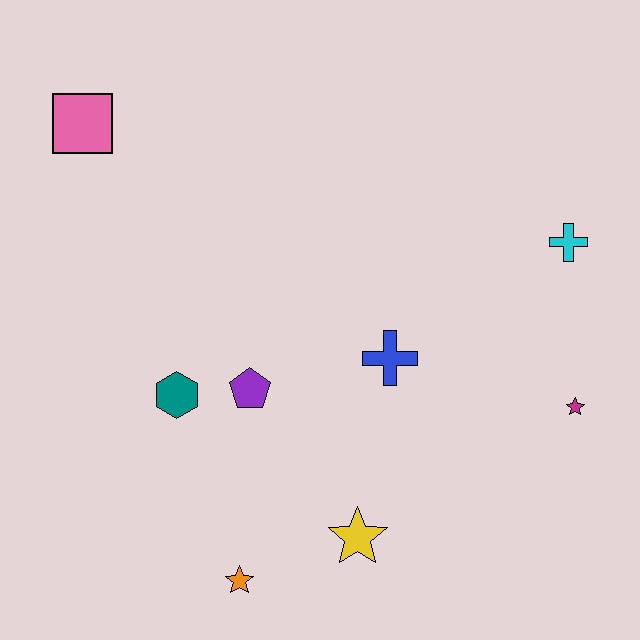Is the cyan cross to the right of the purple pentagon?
Yes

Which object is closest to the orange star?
The yellow star is closest to the orange star.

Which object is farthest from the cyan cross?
The pink square is farthest from the cyan cross.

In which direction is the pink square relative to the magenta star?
The pink square is to the left of the magenta star.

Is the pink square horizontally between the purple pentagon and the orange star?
No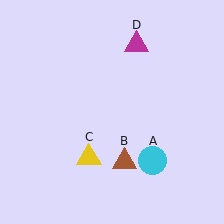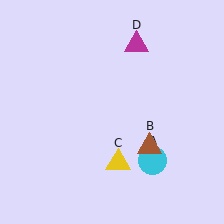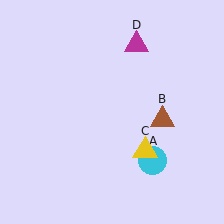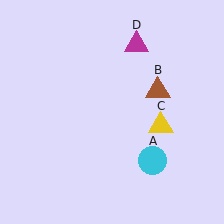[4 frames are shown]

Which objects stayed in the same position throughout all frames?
Cyan circle (object A) and magenta triangle (object D) remained stationary.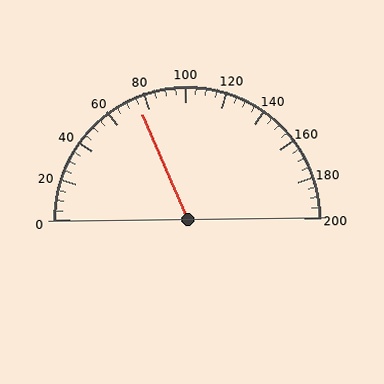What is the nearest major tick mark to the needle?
The nearest major tick mark is 80.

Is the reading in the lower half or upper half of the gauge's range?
The reading is in the lower half of the range (0 to 200).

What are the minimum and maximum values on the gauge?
The gauge ranges from 0 to 200.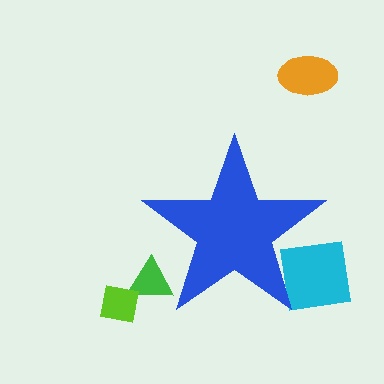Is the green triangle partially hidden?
Yes, the green triangle is partially hidden behind the blue star.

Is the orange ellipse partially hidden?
No, the orange ellipse is fully visible.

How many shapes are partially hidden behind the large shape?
2 shapes are partially hidden.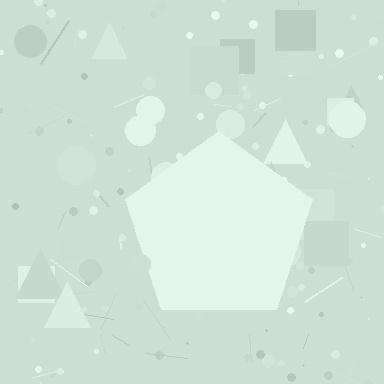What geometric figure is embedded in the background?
A pentagon is embedded in the background.